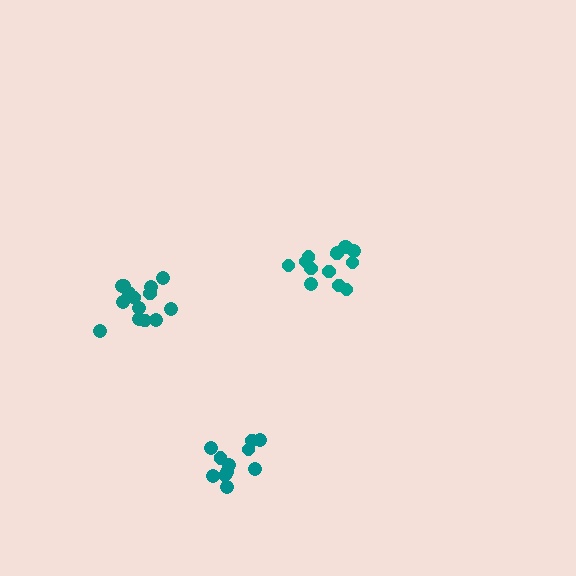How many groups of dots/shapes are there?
There are 3 groups.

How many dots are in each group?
Group 1: 14 dots, Group 2: 11 dots, Group 3: 14 dots (39 total).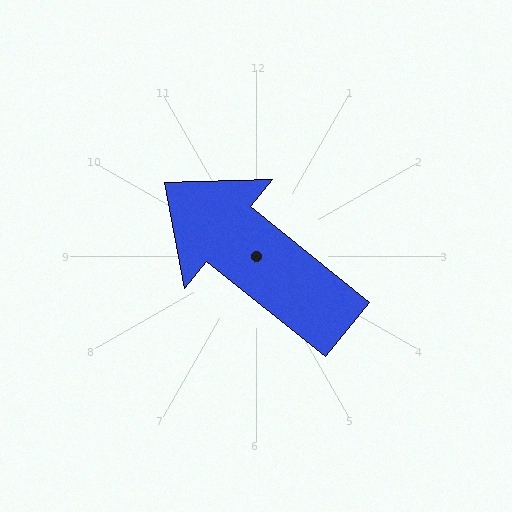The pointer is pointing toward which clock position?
Roughly 10 o'clock.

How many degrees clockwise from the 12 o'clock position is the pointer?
Approximately 309 degrees.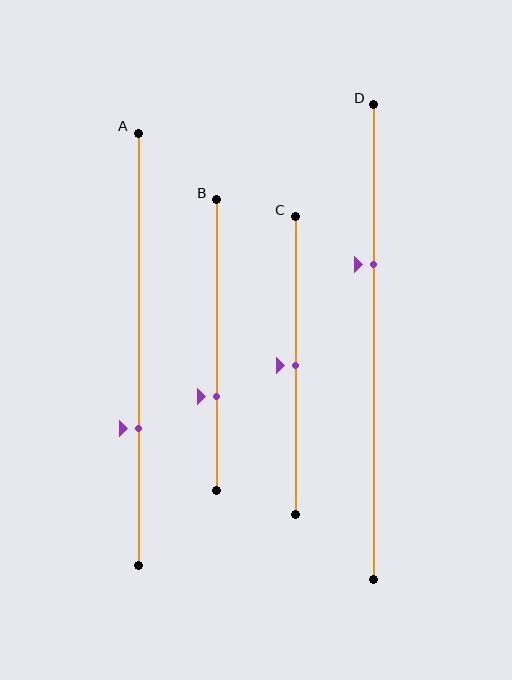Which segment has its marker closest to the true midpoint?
Segment C has its marker closest to the true midpoint.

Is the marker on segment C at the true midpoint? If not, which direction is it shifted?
Yes, the marker on segment C is at the true midpoint.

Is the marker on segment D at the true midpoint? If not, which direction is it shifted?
No, the marker on segment D is shifted upward by about 16% of the segment length.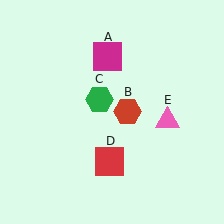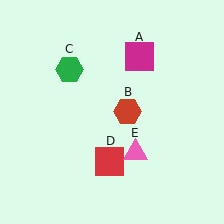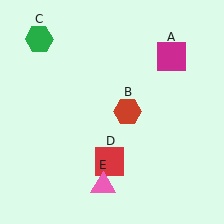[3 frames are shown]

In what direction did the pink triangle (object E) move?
The pink triangle (object E) moved down and to the left.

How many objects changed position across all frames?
3 objects changed position: magenta square (object A), green hexagon (object C), pink triangle (object E).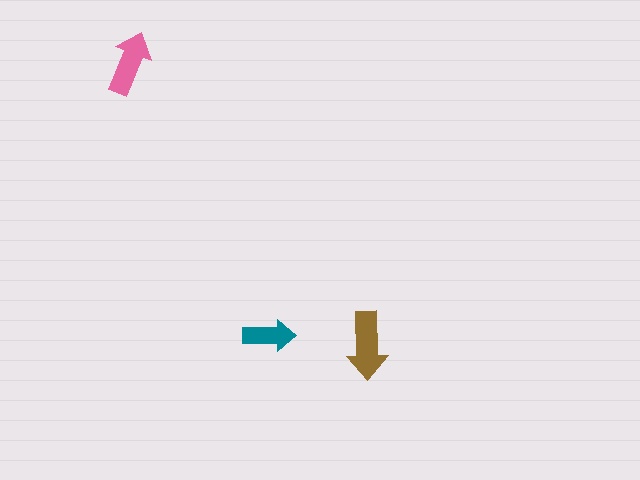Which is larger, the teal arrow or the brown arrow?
The brown one.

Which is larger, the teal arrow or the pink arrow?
The pink one.